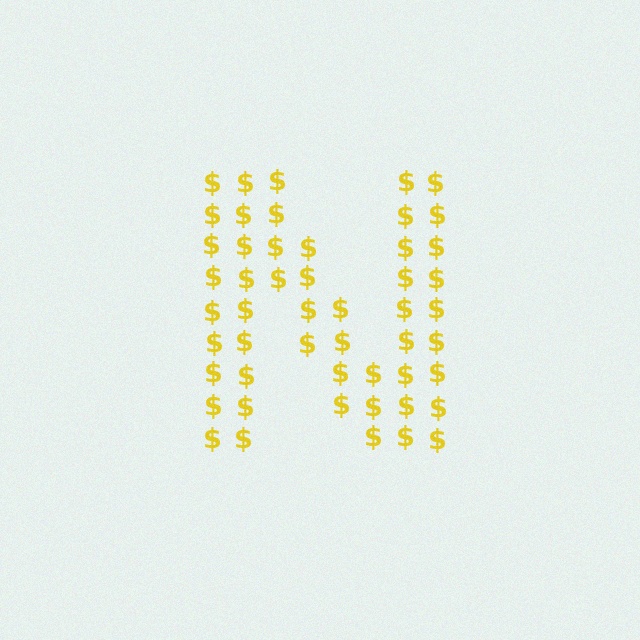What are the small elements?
The small elements are dollar signs.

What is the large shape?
The large shape is the letter N.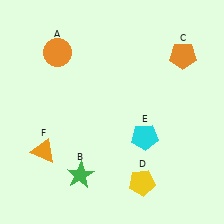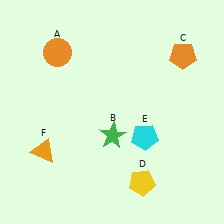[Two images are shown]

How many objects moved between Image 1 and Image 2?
1 object moved between the two images.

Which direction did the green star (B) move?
The green star (B) moved up.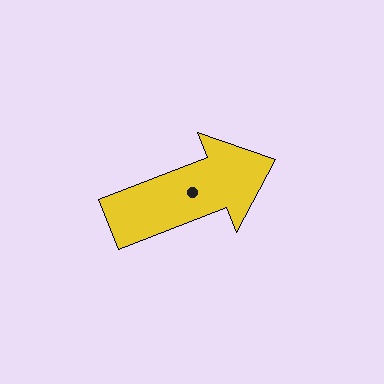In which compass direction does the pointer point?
East.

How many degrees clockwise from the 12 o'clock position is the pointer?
Approximately 69 degrees.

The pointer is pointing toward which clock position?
Roughly 2 o'clock.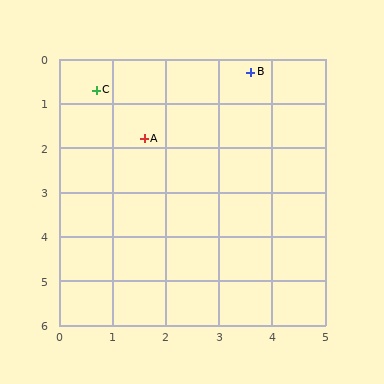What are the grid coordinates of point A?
Point A is at approximately (1.6, 1.8).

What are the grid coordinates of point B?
Point B is at approximately (3.6, 0.3).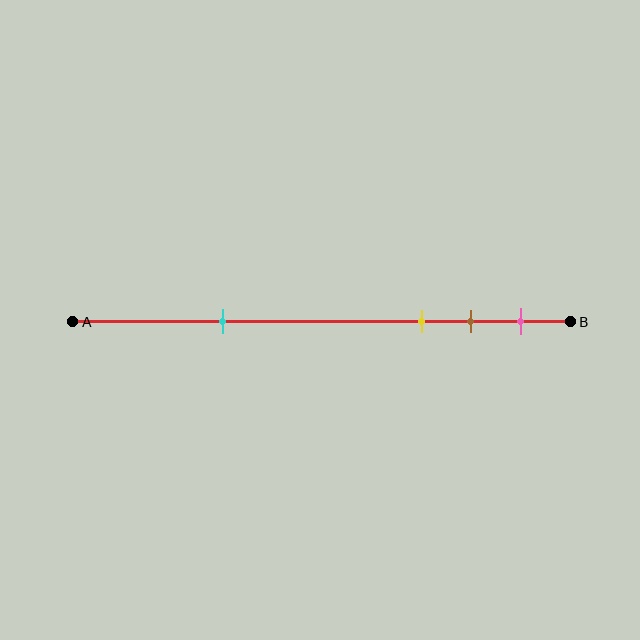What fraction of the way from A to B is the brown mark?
The brown mark is approximately 80% (0.8) of the way from A to B.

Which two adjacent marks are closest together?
The brown and pink marks are the closest adjacent pair.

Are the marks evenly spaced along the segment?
No, the marks are not evenly spaced.